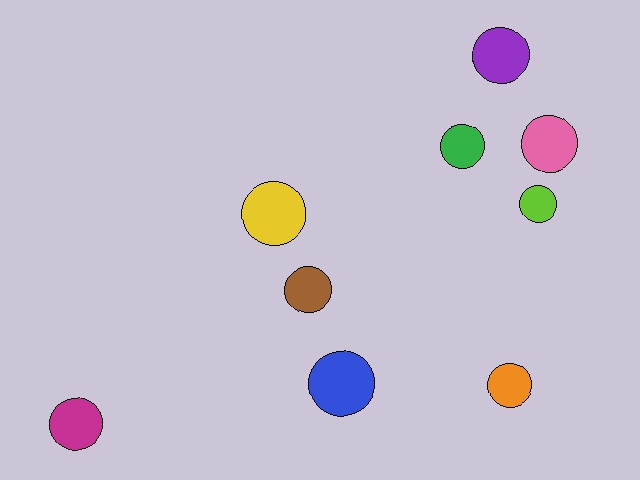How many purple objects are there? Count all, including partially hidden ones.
There is 1 purple object.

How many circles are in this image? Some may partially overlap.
There are 9 circles.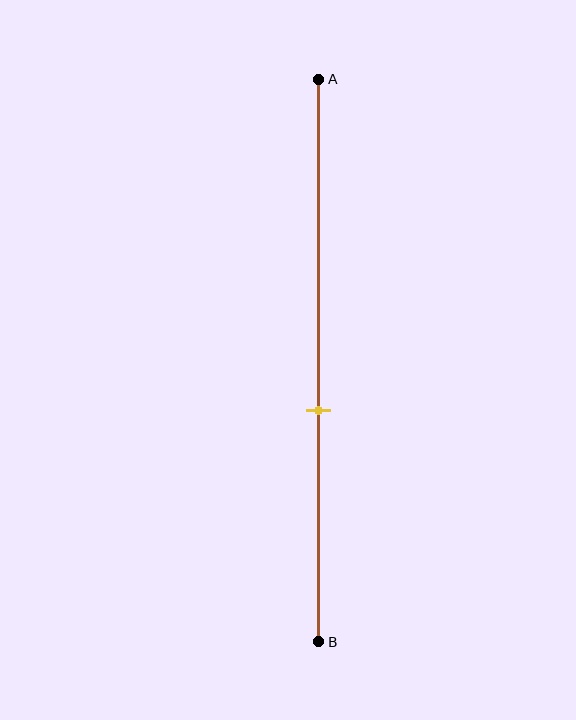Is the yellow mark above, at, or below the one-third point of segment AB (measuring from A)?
The yellow mark is below the one-third point of segment AB.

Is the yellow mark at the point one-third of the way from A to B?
No, the mark is at about 60% from A, not at the 33% one-third point.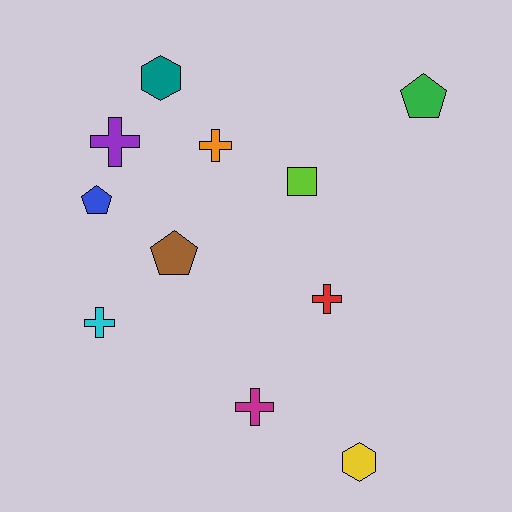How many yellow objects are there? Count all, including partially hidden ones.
There is 1 yellow object.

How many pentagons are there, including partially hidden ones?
There are 3 pentagons.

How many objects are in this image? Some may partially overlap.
There are 11 objects.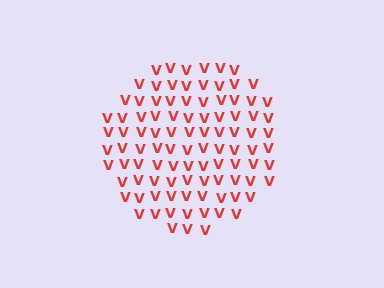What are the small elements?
The small elements are letter V's.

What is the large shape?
The large shape is a circle.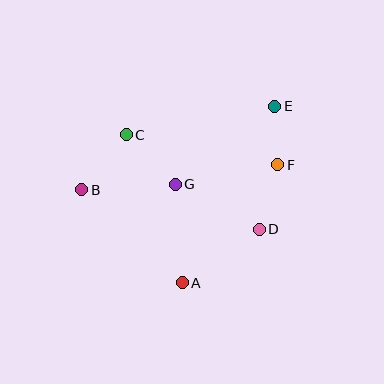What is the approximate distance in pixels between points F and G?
The distance between F and G is approximately 105 pixels.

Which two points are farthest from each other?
Points B and E are farthest from each other.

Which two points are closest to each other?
Points E and F are closest to each other.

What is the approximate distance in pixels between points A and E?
The distance between A and E is approximately 199 pixels.